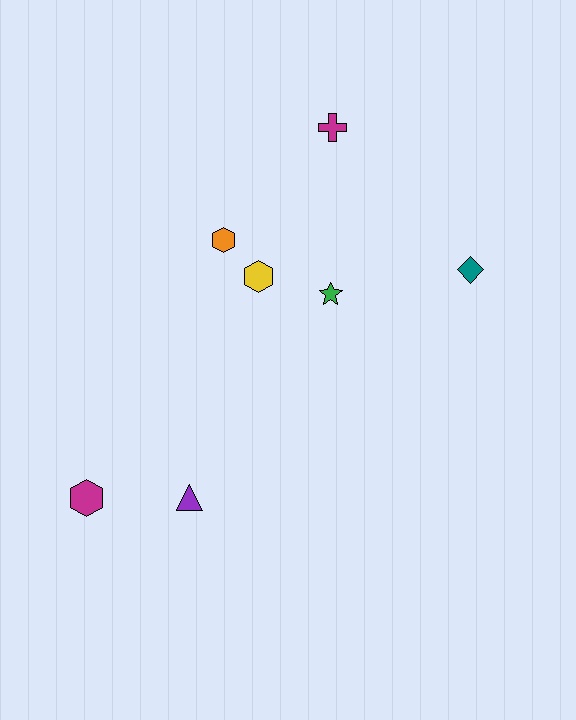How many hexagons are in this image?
There are 3 hexagons.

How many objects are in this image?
There are 7 objects.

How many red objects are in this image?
There are no red objects.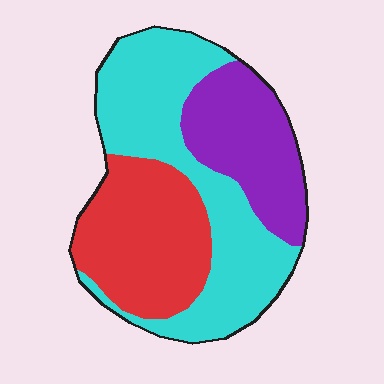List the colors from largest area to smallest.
From largest to smallest: cyan, red, purple.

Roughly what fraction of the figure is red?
Red takes up about one third (1/3) of the figure.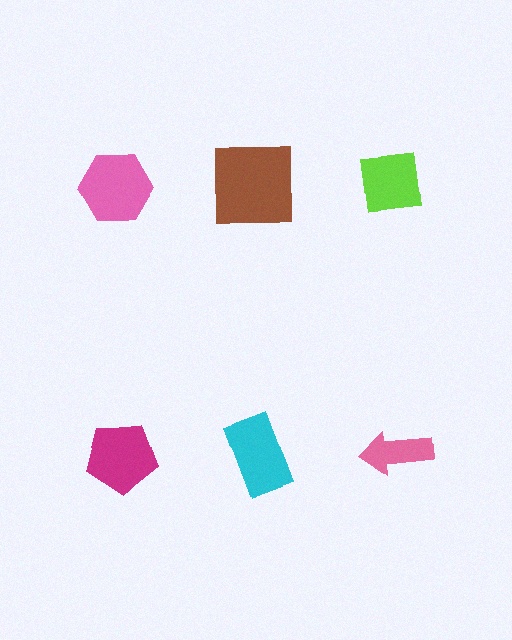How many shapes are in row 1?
3 shapes.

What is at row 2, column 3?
A pink arrow.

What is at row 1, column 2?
A brown square.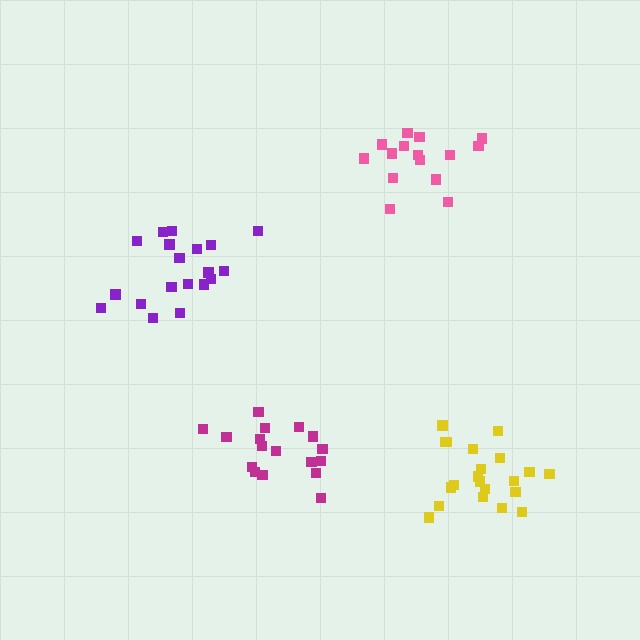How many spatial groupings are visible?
There are 4 spatial groupings.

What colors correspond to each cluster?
The clusters are colored: yellow, pink, purple, magenta.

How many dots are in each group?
Group 1: 21 dots, Group 2: 15 dots, Group 3: 19 dots, Group 4: 17 dots (72 total).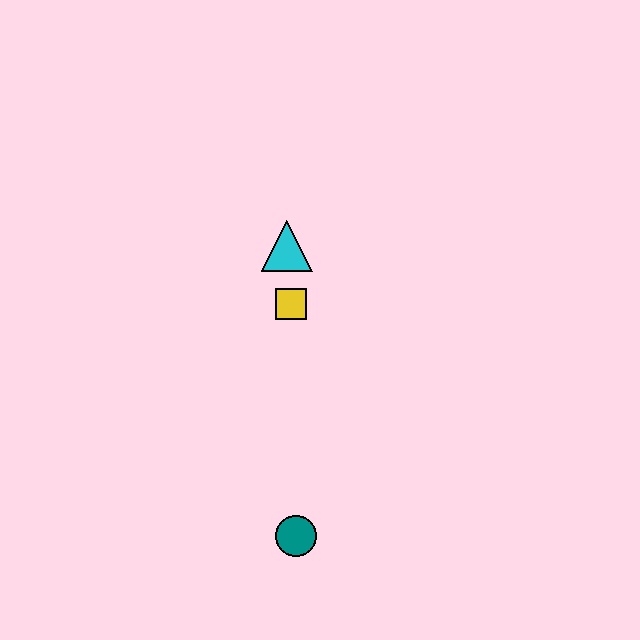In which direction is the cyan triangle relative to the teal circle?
The cyan triangle is above the teal circle.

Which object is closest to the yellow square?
The cyan triangle is closest to the yellow square.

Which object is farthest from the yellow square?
The teal circle is farthest from the yellow square.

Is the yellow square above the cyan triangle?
No